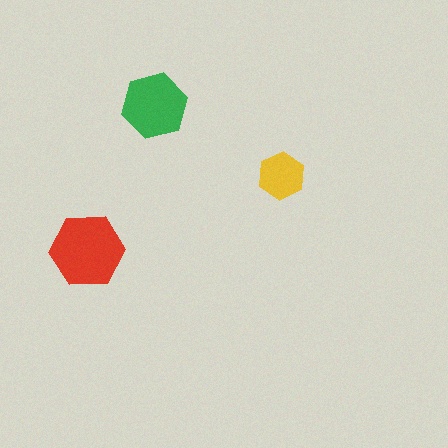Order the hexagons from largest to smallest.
the red one, the green one, the yellow one.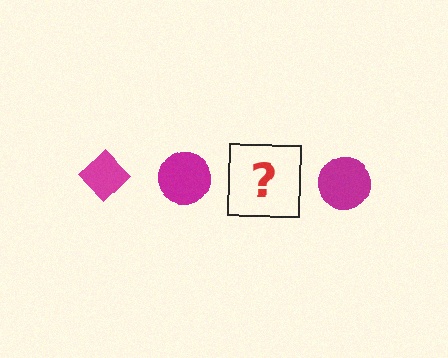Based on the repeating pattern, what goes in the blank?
The blank should be a magenta diamond.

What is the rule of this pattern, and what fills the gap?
The rule is that the pattern cycles through diamond, circle shapes in magenta. The gap should be filled with a magenta diamond.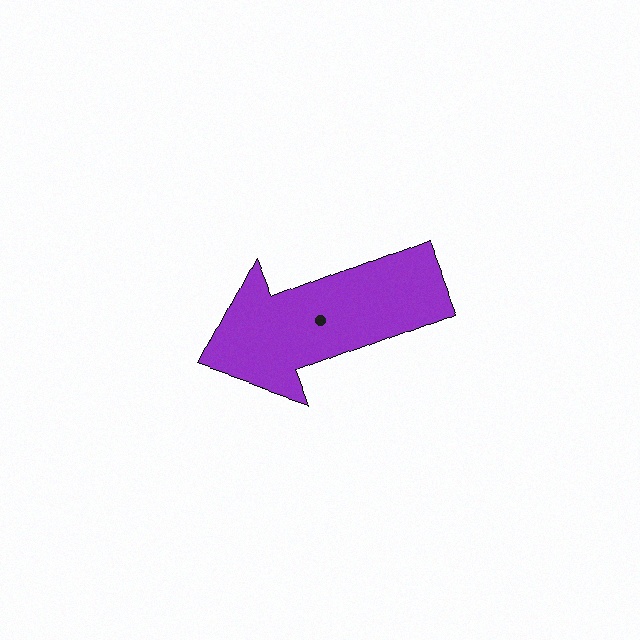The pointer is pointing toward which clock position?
Roughly 8 o'clock.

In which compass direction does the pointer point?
West.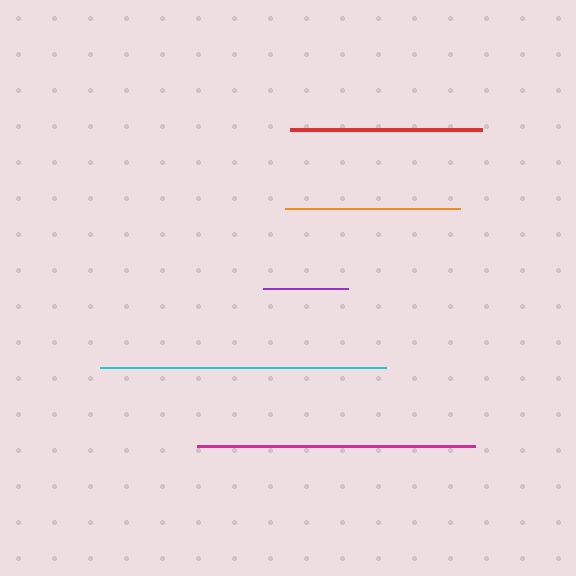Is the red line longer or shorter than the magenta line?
The magenta line is longer than the red line.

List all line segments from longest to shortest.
From longest to shortest: cyan, magenta, red, orange, purple.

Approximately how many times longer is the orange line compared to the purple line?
The orange line is approximately 2.1 times the length of the purple line.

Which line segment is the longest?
The cyan line is the longest at approximately 285 pixels.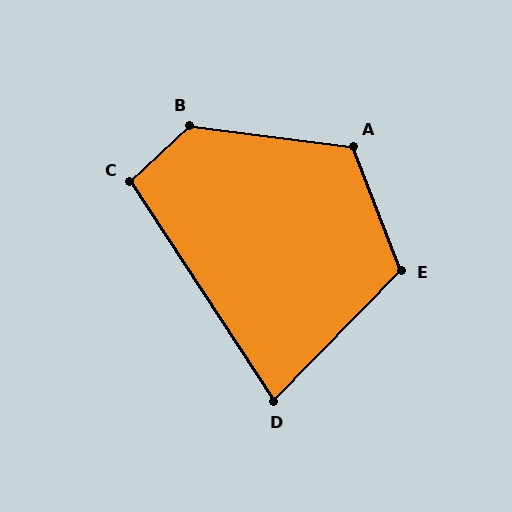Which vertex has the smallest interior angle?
D, at approximately 78 degrees.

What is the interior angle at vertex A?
Approximately 119 degrees (obtuse).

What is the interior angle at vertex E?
Approximately 114 degrees (obtuse).